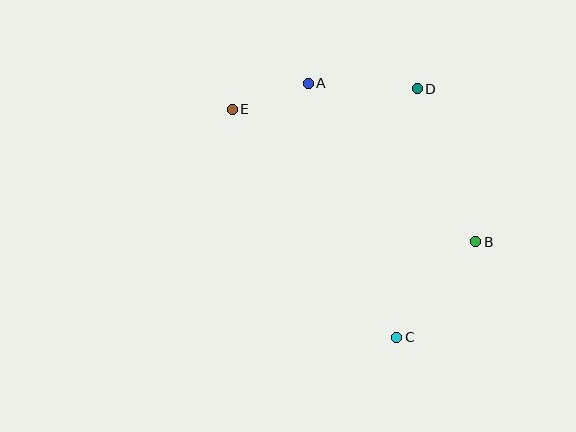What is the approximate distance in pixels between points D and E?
The distance between D and E is approximately 186 pixels.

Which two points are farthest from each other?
Points C and E are farthest from each other.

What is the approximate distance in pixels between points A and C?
The distance between A and C is approximately 269 pixels.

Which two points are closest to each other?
Points A and E are closest to each other.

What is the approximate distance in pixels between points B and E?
The distance between B and E is approximately 277 pixels.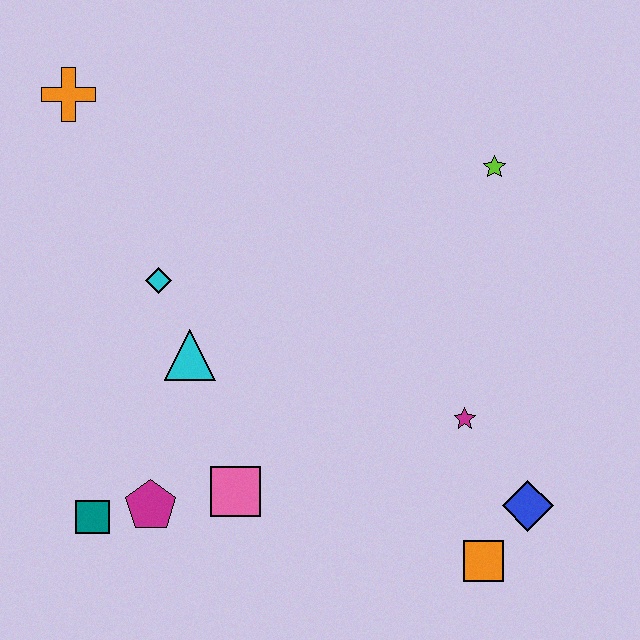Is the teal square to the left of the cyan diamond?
Yes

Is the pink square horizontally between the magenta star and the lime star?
No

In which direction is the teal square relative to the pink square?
The teal square is to the left of the pink square.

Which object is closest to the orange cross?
The cyan diamond is closest to the orange cross.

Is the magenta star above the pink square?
Yes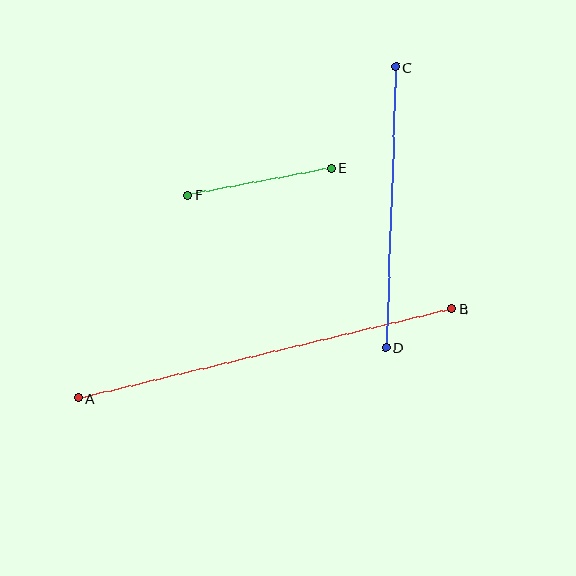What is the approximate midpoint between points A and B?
The midpoint is at approximately (265, 354) pixels.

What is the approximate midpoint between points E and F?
The midpoint is at approximately (259, 181) pixels.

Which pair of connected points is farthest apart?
Points A and B are farthest apart.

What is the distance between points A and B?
The distance is approximately 384 pixels.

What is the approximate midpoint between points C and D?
The midpoint is at approximately (391, 207) pixels.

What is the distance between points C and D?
The distance is approximately 281 pixels.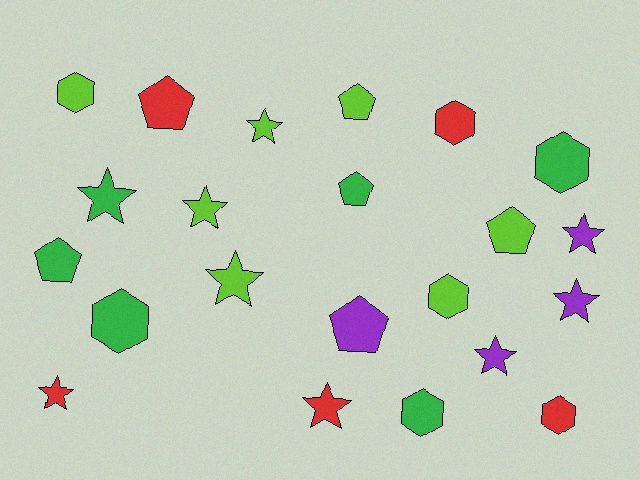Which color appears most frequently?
Lime, with 7 objects.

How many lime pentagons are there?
There are 2 lime pentagons.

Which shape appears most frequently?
Star, with 9 objects.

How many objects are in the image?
There are 22 objects.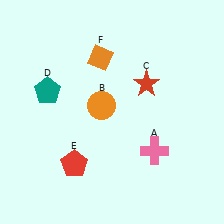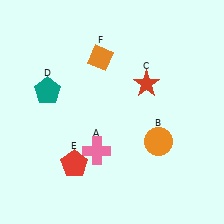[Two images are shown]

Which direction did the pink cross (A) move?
The pink cross (A) moved left.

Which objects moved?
The objects that moved are: the pink cross (A), the orange circle (B).